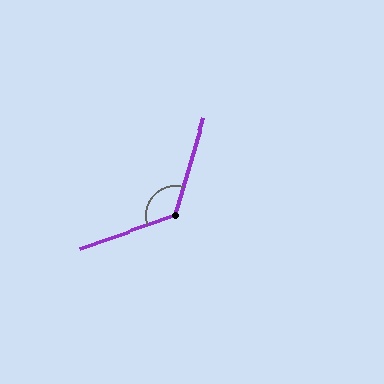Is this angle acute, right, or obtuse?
It is obtuse.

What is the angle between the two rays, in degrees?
Approximately 125 degrees.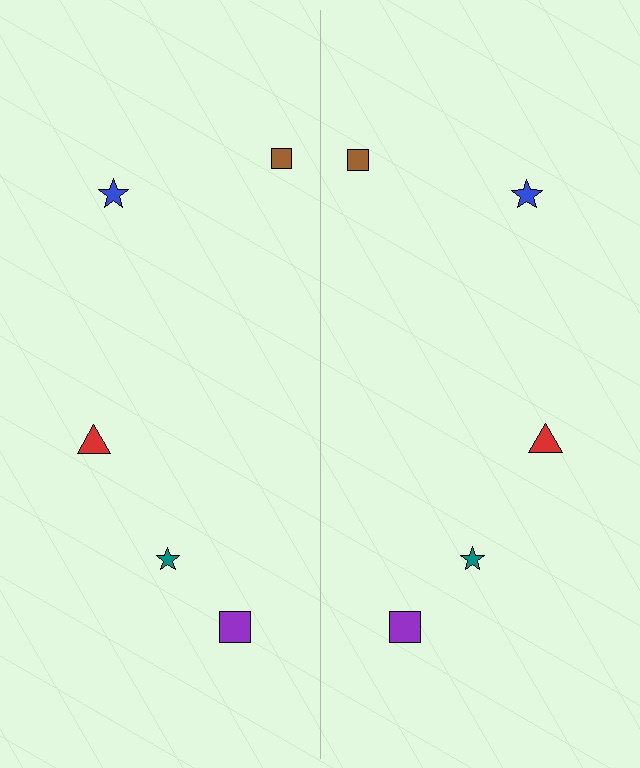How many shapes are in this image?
There are 10 shapes in this image.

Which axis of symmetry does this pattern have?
The pattern has a vertical axis of symmetry running through the center of the image.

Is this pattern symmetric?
Yes, this pattern has bilateral (reflection) symmetry.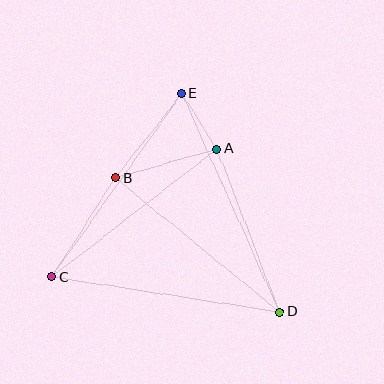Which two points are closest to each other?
Points A and E are closest to each other.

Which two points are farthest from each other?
Points D and E are farthest from each other.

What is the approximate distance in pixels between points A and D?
The distance between A and D is approximately 174 pixels.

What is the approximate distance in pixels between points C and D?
The distance between C and D is approximately 230 pixels.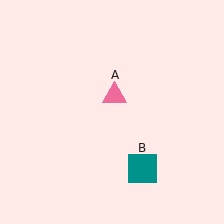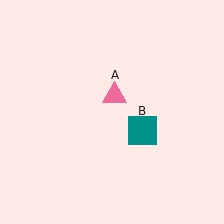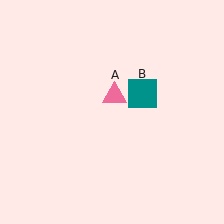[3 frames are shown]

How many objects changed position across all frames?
1 object changed position: teal square (object B).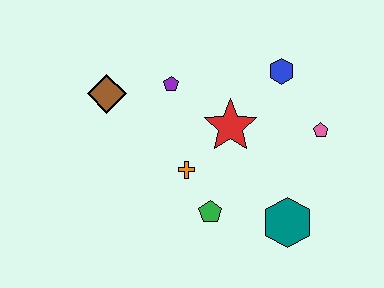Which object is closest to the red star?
The orange cross is closest to the red star.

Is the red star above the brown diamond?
No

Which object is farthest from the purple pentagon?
The teal hexagon is farthest from the purple pentagon.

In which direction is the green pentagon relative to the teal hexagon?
The green pentagon is to the left of the teal hexagon.